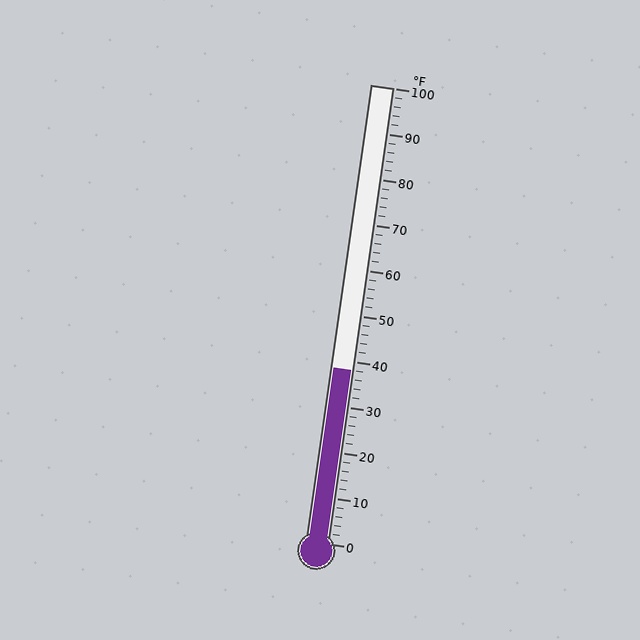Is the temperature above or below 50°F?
The temperature is below 50°F.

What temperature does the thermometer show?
The thermometer shows approximately 38°F.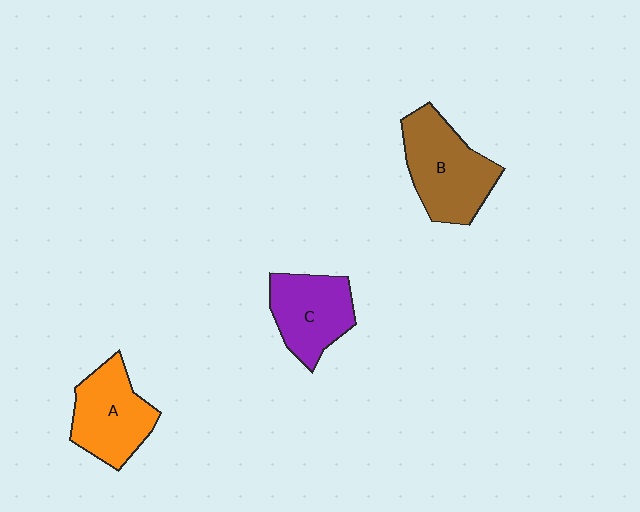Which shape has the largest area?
Shape B (brown).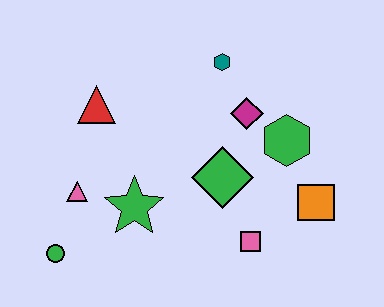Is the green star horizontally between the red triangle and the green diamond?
Yes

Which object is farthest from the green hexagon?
The green circle is farthest from the green hexagon.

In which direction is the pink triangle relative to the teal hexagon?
The pink triangle is to the left of the teal hexagon.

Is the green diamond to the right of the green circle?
Yes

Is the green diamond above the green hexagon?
No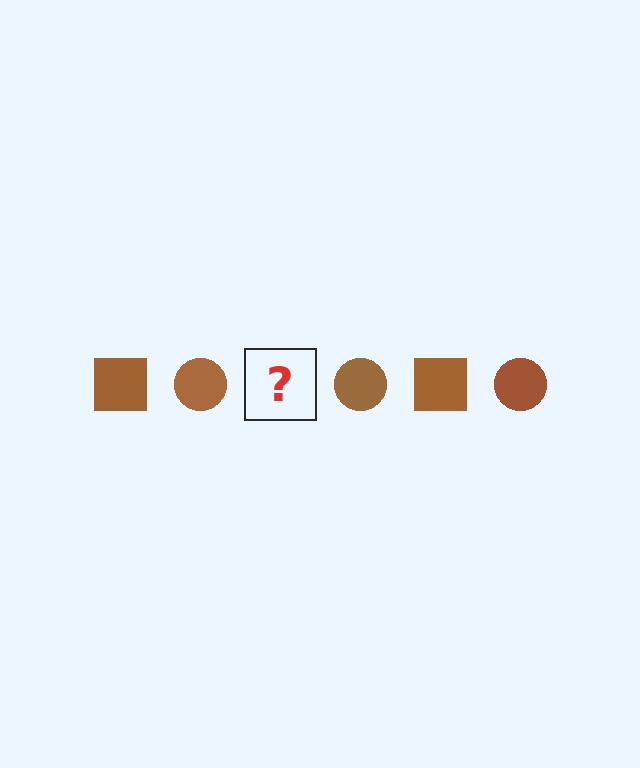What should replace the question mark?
The question mark should be replaced with a brown square.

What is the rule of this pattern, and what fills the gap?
The rule is that the pattern cycles through square, circle shapes in brown. The gap should be filled with a brown square.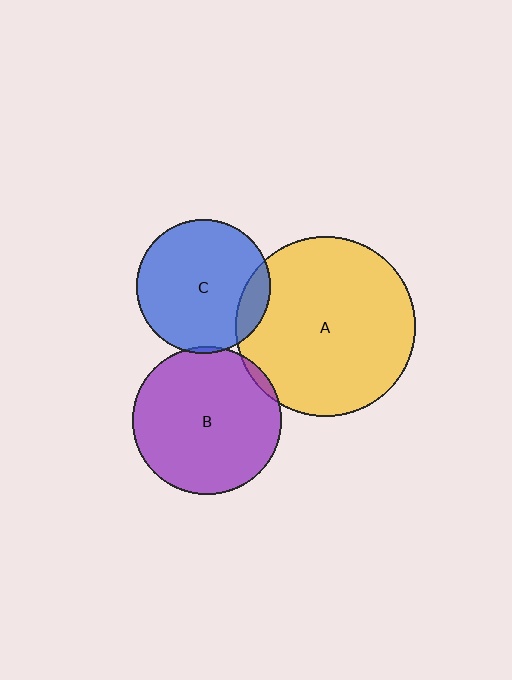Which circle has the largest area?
Circle A (yellow).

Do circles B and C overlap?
Yes.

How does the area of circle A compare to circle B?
Approximately 1.5 times.